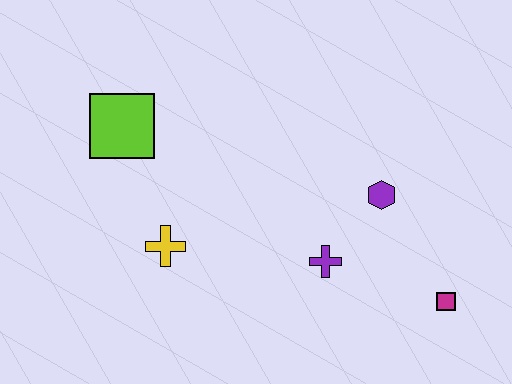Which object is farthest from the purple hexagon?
The lime square is farthest from the purple hexagon.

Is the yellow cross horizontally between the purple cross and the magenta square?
No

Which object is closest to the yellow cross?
The lime square is closest to the yellow cross.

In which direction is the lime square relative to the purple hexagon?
The lime square is to the left of the purple hexagon.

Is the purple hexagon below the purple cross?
No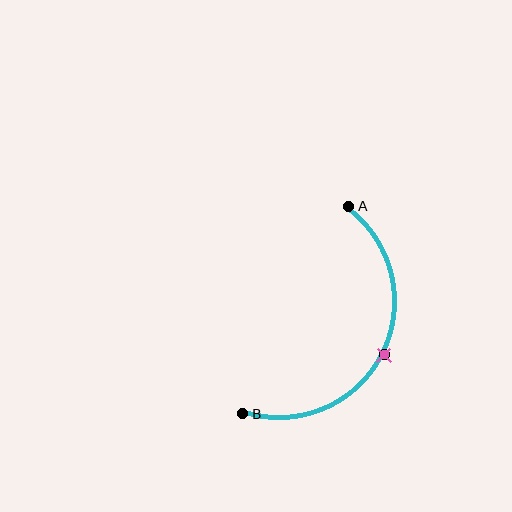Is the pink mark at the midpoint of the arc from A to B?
Yes. The pink mark lies on the arc at equal arc-length from both A and B — it is the arc midpoint.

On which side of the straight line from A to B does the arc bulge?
The arc bulges to the right of the straight line connecting A and B.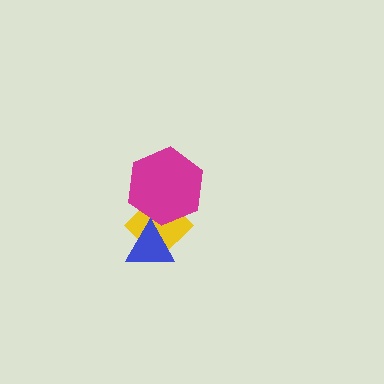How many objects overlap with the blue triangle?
1 object overlaps with the blue triangle.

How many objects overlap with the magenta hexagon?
1 object overlaps with the magenta hexagon.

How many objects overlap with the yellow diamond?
2 objects overlap with the yellow diamond.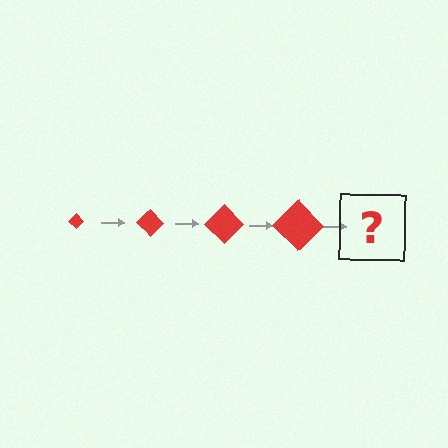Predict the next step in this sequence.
The next step is a red diamond, larger than the previous one.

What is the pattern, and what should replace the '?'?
The pattern is that the diamond gets progressively larger each step. The '?' should be a red diamond, larger than the previous one.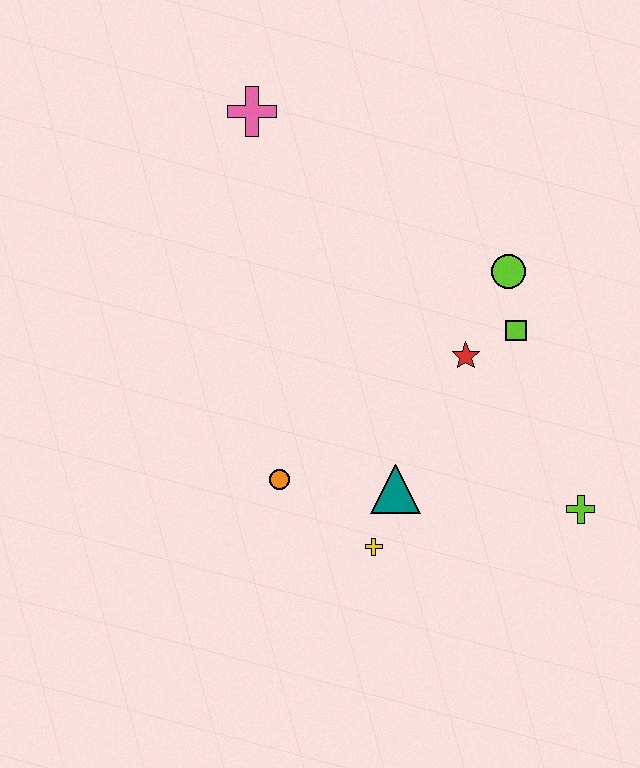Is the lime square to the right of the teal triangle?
Yes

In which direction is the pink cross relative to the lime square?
The pink cross is to the left of the lime square.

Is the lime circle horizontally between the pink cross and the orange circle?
No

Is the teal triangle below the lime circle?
Yes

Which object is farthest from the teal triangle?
The pink cross is farthest from the teal triangle.